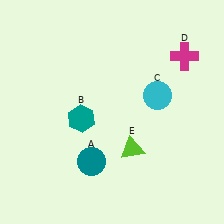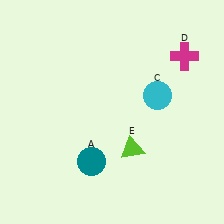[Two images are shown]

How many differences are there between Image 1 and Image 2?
There is 1 difference between the two images.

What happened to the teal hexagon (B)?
The teal hexagon (B) was removed in Image 2. It was in the bottom-left area of Image 1.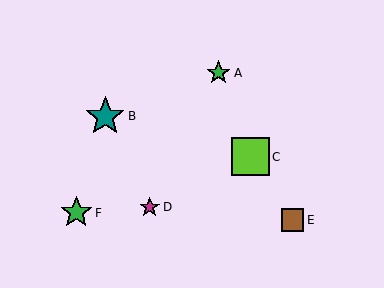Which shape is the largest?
The teal star (labeled B) is the largest.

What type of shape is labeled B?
Shape B is a teal star.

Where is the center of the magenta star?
The center of the magenta star is at (150, 207).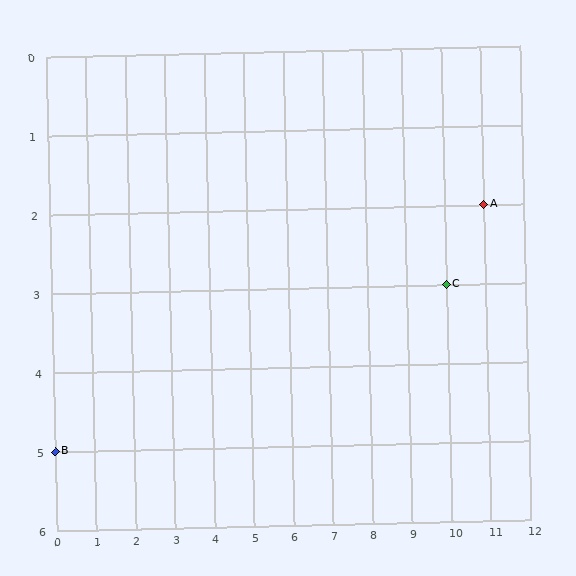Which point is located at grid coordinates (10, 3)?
Point C is at (10, 3).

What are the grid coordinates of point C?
Point C is at grid coordinates (10, 3).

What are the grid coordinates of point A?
Point A is at grid coordinates (11, 2).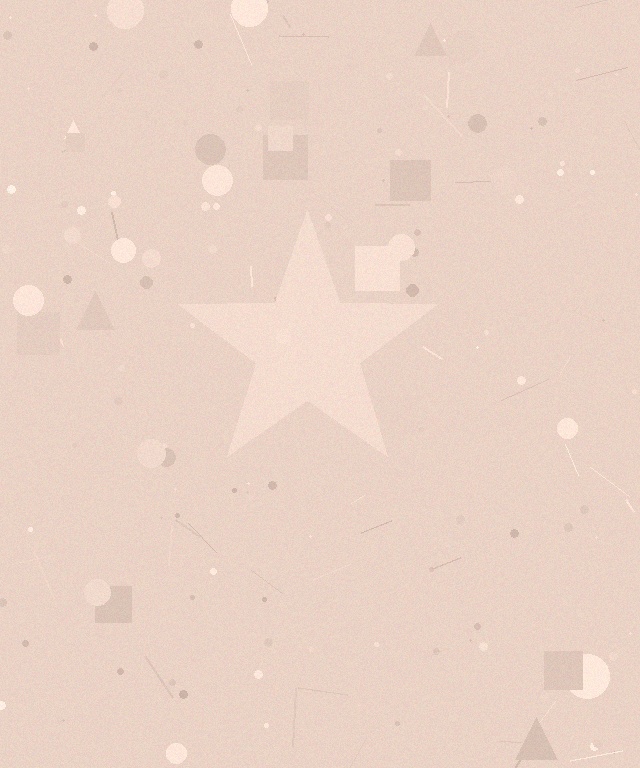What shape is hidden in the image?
A star is hidden in the image.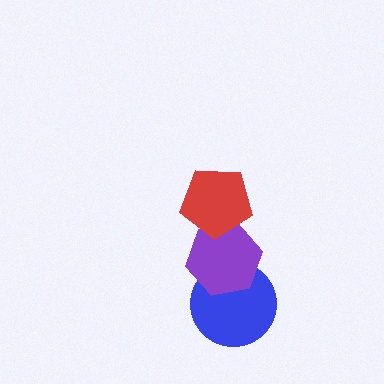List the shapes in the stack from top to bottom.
From top to bottom: the red pentagon, the purple hexagon, the blue circle.